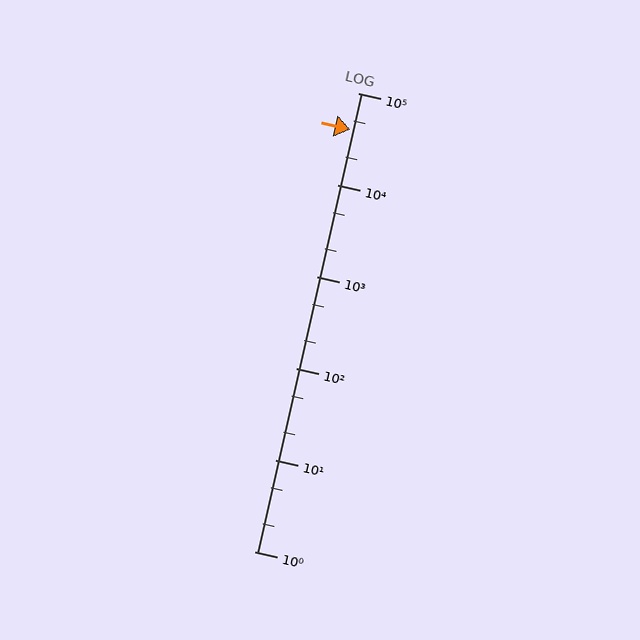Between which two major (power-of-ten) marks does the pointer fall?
The pointer is between 10000 and 100000.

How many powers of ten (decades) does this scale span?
The scale spans 5 decades, from 1 to 100000.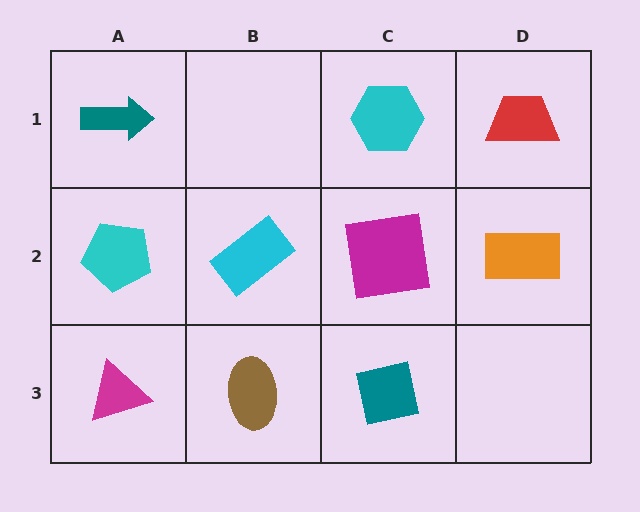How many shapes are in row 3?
3 shapes.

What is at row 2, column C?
A magenta square.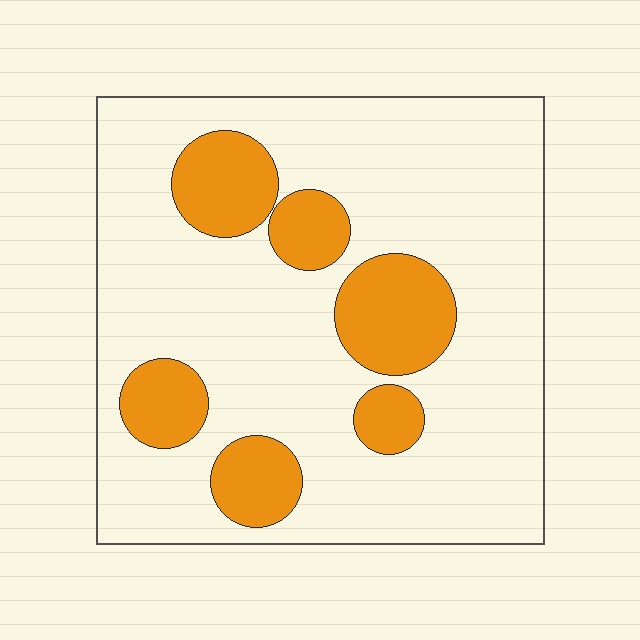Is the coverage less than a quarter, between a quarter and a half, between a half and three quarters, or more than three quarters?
Less than a quarter.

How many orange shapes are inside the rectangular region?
6.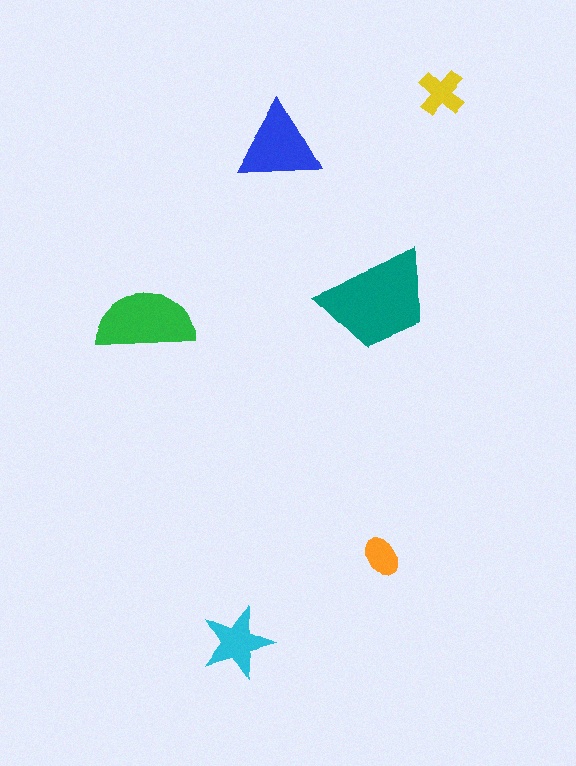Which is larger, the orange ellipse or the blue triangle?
The blue triangle.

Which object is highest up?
The yellow cross is topmost.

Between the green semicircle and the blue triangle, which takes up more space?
The green semicircle.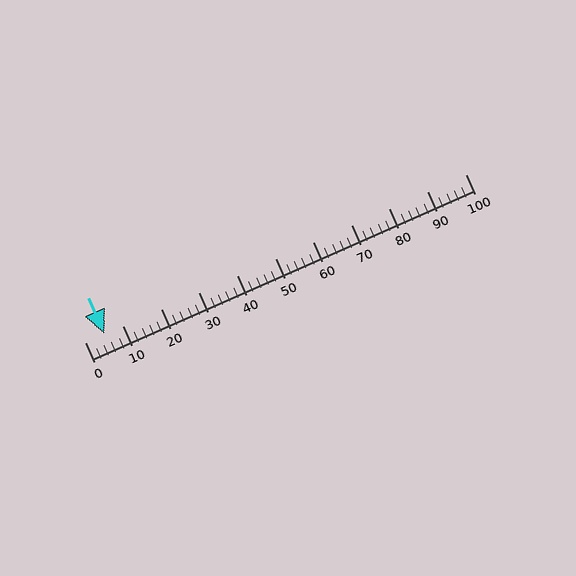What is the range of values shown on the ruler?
The ruler shows values from 0 to 100.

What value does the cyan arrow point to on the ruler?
The cyan arrow points to approximately 5.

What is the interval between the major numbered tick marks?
The major tick marks are spaced 10 units apart.